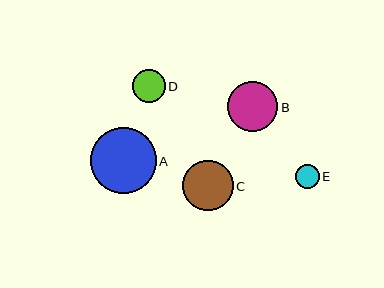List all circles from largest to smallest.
From largest to smallest: A, B, C, D, E.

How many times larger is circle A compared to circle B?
Circle A is approximately 1.3 times the size of circle B.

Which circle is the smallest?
Circle E is the smallest with a size of approximately 23 pixels.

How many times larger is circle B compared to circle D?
Circle B is approximately 1.5 times the size of circle D.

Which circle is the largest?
Circle A is the largest with a size of approximately 66 pixels.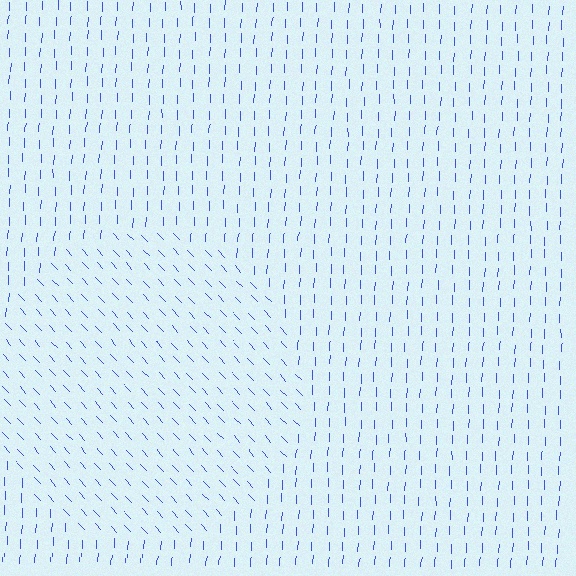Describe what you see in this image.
The image is filled with small blue line segments. A circle region in the image has lines oriented differently from the surrounding lines, creating a visible texture boundary.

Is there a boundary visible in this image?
Yes, there is a texture boundary formed by a change in line orientation.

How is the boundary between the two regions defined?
The boundary is defined purely by a change in line orientation (approximately 45 degrees difference). All lines are the same color and thickness.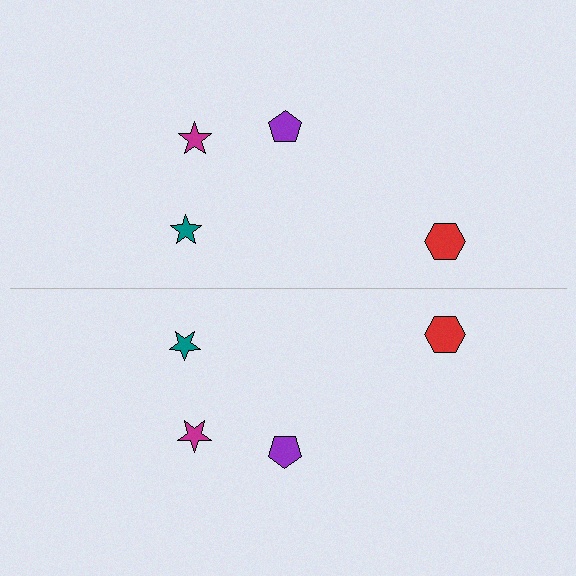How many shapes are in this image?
There are 8 shapes in this image.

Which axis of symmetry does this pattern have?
The pattern has a horizontal axis of symmetry running through the center of the image.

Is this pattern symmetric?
Yes, this pattern has bilateral (reflection) symmetry.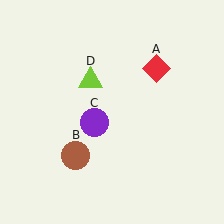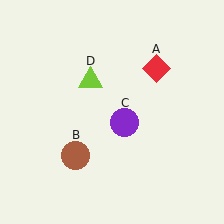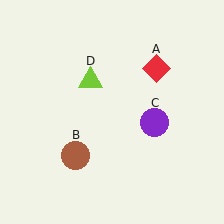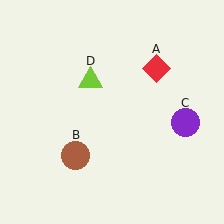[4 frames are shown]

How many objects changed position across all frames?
1 object changed position: purple circle (object C).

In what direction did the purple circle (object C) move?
The purple circle (object C) moved right.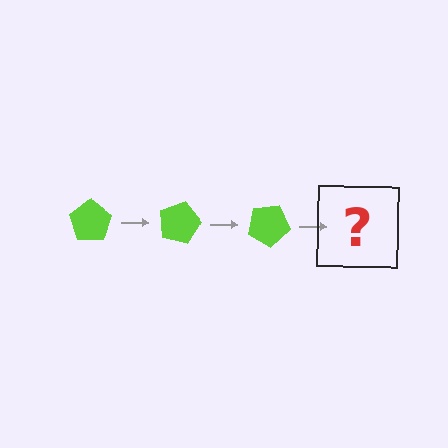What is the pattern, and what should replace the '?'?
The pattern is that the pentagon rotates 15 degrees each step. The '?' should be a lime pentagon rotated 45 degrees.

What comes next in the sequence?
The next element should be a lime pentagon rotated 45 degrees.